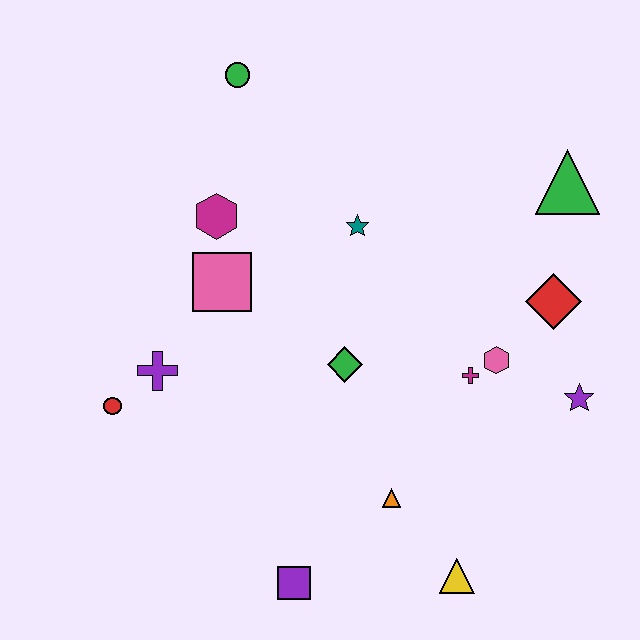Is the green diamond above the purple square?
Yes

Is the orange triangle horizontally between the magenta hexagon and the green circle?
No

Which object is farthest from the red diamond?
The red circle is farthest from the red diamond.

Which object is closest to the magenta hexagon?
The pink square is closest to the magenta hexagon.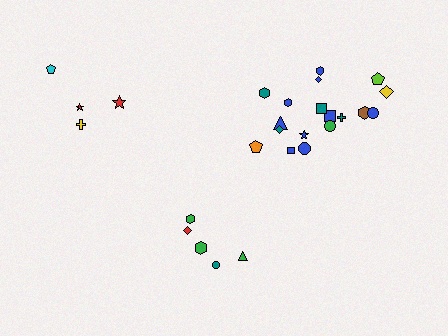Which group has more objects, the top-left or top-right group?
The top-right group.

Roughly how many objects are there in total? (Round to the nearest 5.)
Roughly 25 objects in total.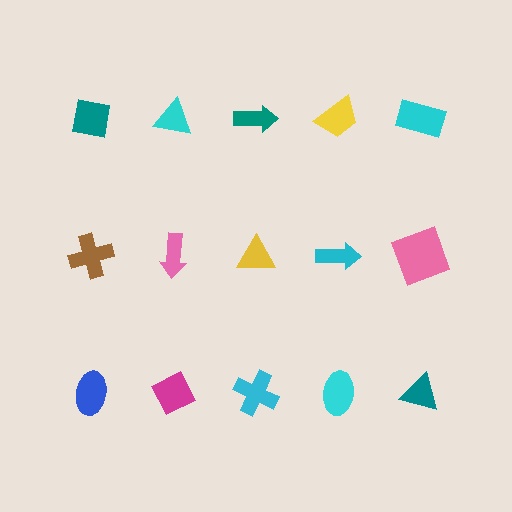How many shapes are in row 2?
5 shapes.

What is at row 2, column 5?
A pink square.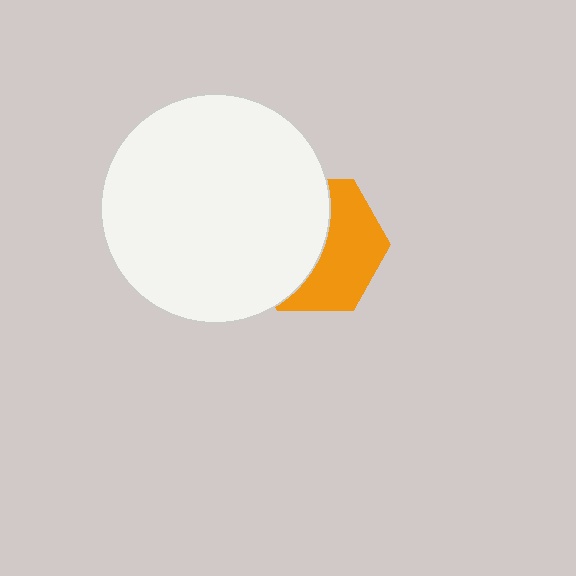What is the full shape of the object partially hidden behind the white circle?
The partially hidden object is an orange hexagon.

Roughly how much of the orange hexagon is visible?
About half of it is visible (roughly 49%).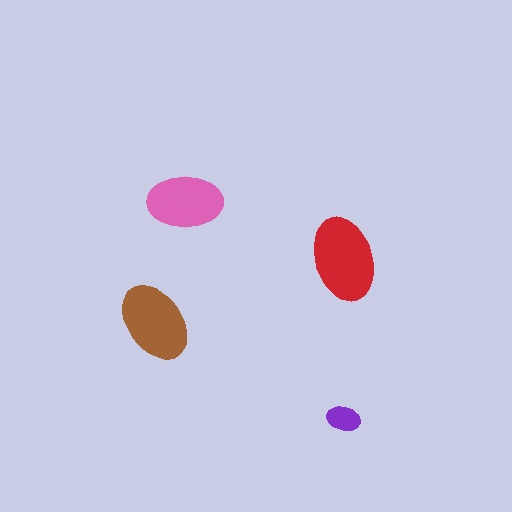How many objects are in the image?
There are 4 objects in the image.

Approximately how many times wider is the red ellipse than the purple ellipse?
About 2.5 times wider.